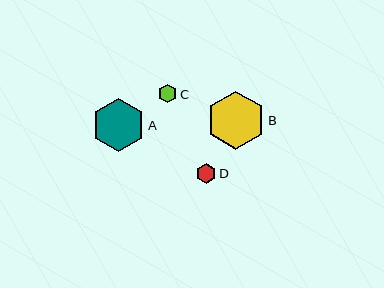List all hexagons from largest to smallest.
From largest to smallest: B, A, D, C.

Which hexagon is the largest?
Hexagon B is the largest with a size of approximately 58 pixels.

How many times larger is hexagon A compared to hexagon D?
Hexagon A is approximately 2.7 times the size of hexagon D.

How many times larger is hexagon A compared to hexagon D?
Hexagon A is approximately 2.7 times the size of hexagon D.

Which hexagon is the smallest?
Hexagon C is the smallest with a size of approximately 18 pixels.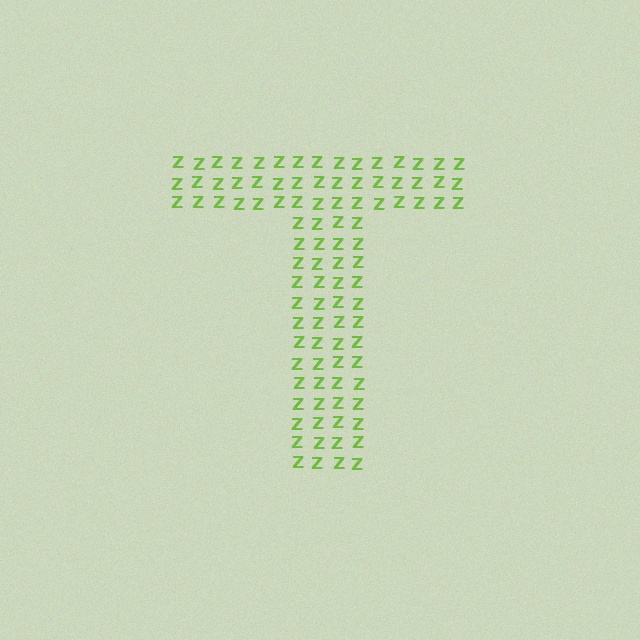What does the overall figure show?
The overall figure shows the letter T.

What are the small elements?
The small elements are letter Z's.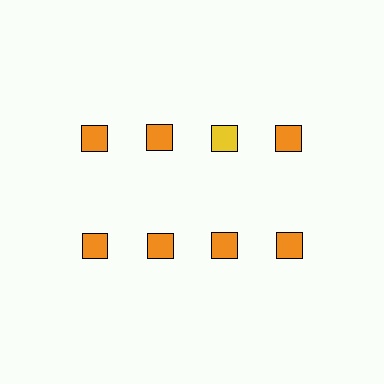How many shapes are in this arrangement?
There are 8 shapes arranged in a grid pattern.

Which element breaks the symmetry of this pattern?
The yellow square in the top row, center column breaks the symmetry. All other shapes are orange squares.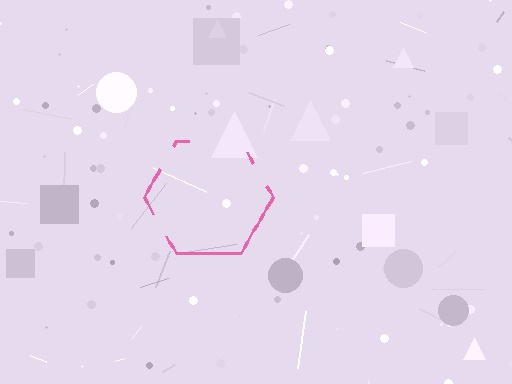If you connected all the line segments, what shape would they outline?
They would outline a hexagon.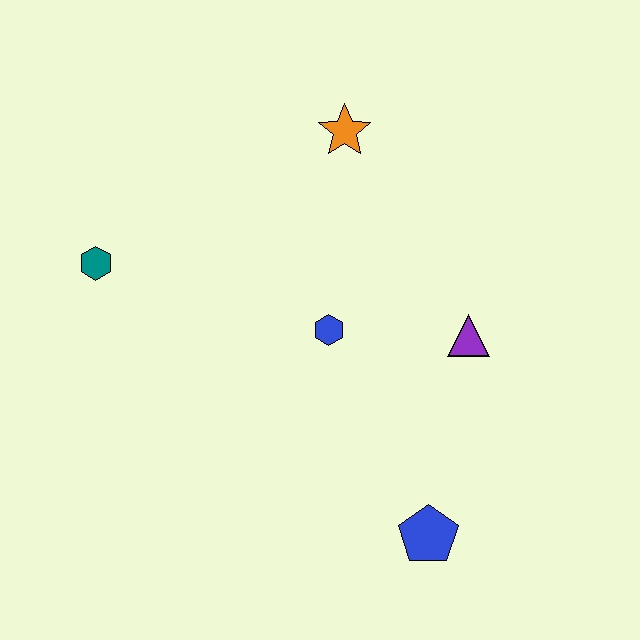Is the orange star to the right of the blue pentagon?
No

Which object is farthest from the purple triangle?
The teal hexagon is farthest from the purple triangle.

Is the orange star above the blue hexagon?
Yes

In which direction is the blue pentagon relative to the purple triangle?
The blue pentagon is below the purple triangle.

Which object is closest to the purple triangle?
The blue hexagon is closest to the purple triangle.